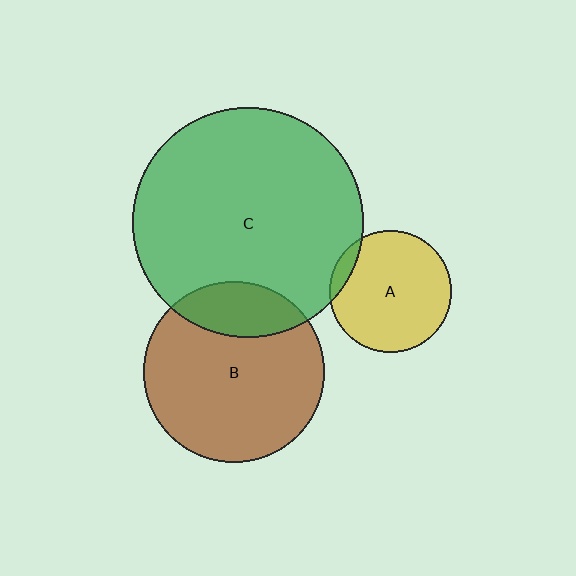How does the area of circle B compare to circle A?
Approximately 2.2 times.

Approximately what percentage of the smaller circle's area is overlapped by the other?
Approximately 10%.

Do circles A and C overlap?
Yes.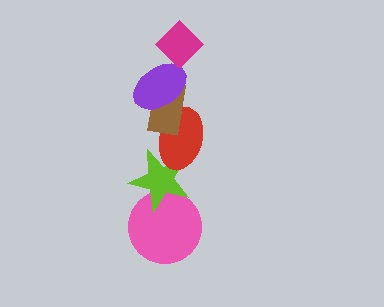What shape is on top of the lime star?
The red ellipse is on top of the lime star.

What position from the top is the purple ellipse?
The purple ellipse is 2nd from the top.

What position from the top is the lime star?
The lime star is 5th from the top.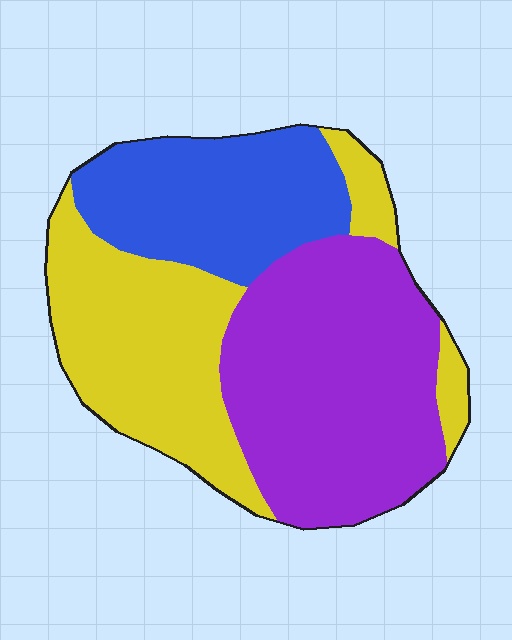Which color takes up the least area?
Blue, at roughly 25%.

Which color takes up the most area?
Purple, at roughly 40%.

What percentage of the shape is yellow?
Yellow takes up about one third (1/3) of the shape.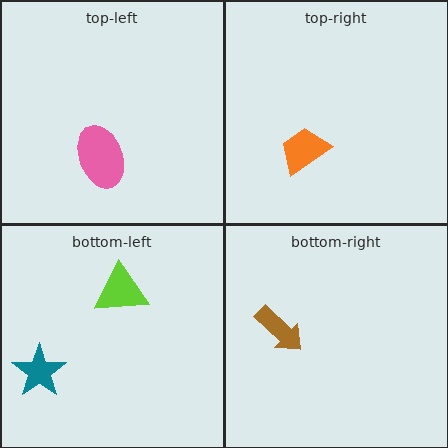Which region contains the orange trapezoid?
The top-right region.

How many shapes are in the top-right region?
1.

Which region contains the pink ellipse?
The top-left region.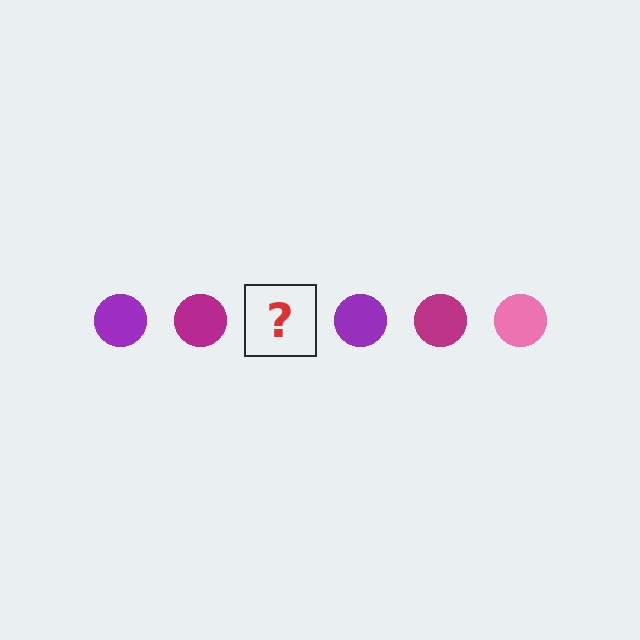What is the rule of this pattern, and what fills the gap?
The rule is that the pattern cycles through purple, magenta, pink circles. The gap should be filled with a pink circle.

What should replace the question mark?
The question mark should be replaced with a pink circle.